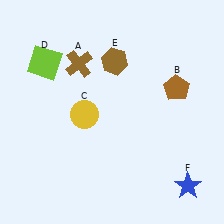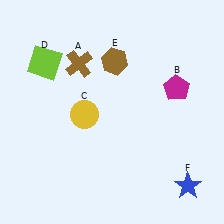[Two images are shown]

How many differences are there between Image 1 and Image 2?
There is 1 difference between the two images.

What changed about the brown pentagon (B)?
In Image 1, B is brown. In Image 2, it changed to magenta.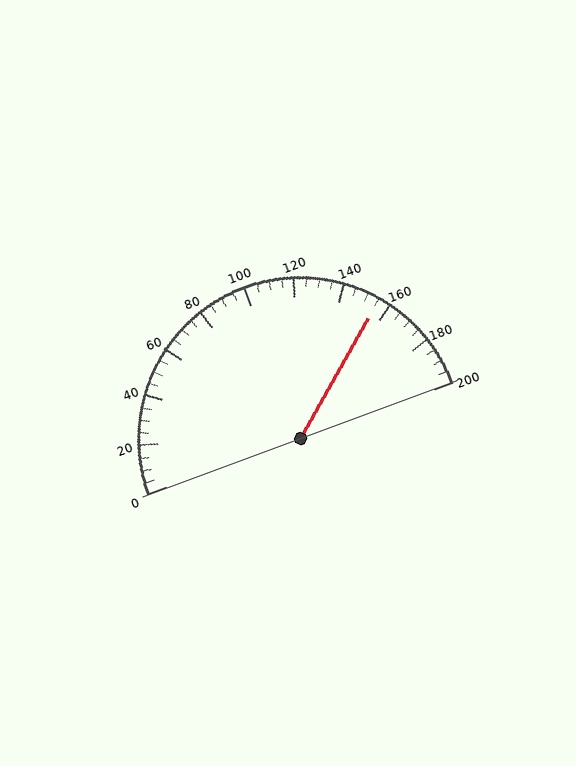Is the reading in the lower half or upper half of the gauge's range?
The reading is in the upper half of the range (0 to 200).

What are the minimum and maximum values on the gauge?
The gauge ranges from 0 to 200.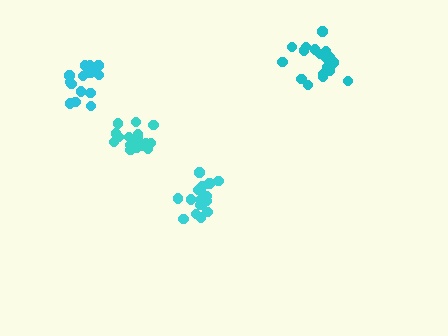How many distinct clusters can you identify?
There are 4 distinct clusters.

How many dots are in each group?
Group 1: 19 dots, Group 2: 18 dots, Group 3: 16 dots, Group 4: 18 dots (71 total).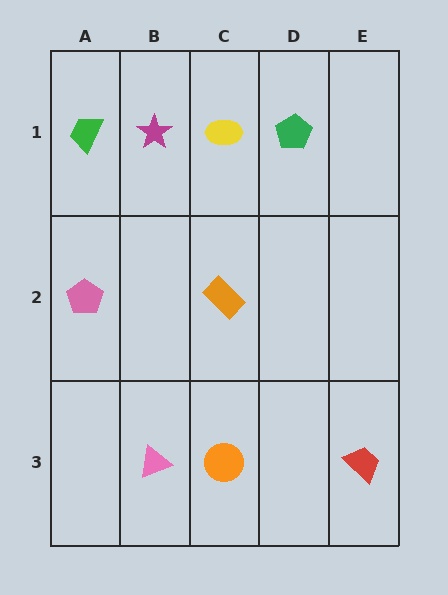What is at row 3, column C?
An orange circle.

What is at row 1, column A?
A green trapezoid.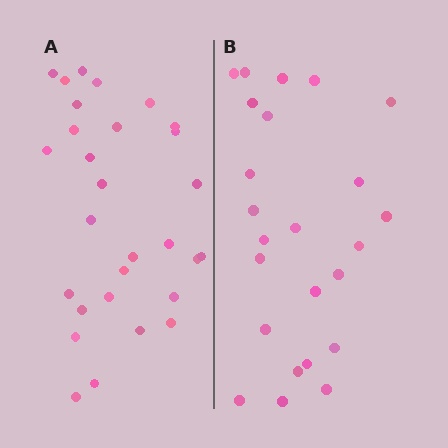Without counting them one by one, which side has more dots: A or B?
Region A (the left region) has more dots.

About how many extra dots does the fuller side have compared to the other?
Region A has about 5 more dots than region B.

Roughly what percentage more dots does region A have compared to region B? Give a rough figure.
About 20% more.